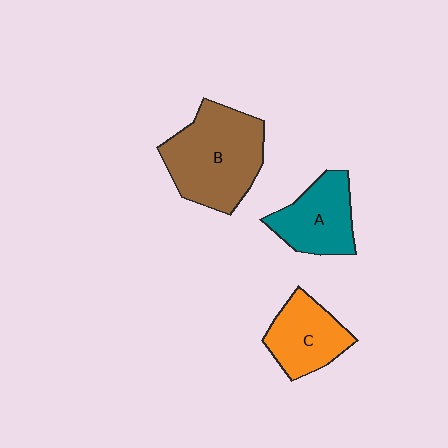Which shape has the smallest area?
Shape C (orange).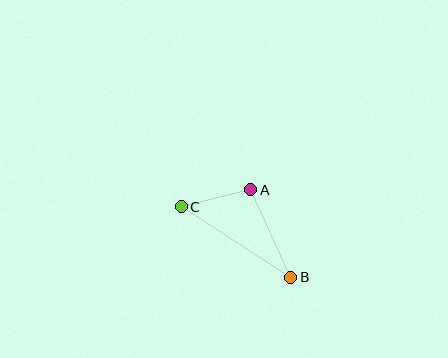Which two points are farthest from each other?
Points B and C are farthest from each other.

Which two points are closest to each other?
Points A and C are closest to each other.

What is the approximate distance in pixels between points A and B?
The distance between A and B is approximately 96 pixels.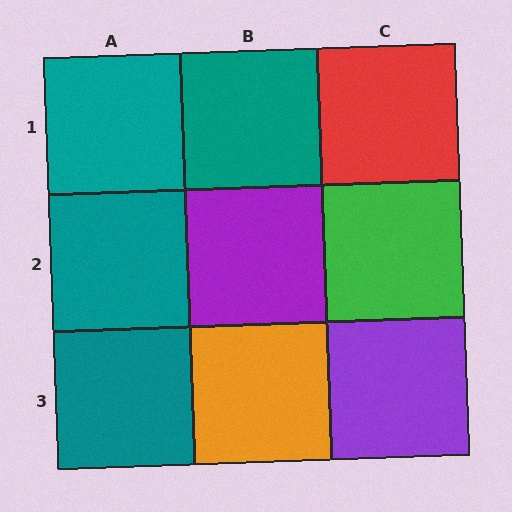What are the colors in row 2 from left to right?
Teal, purple, green.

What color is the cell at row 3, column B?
Orange.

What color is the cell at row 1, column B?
Teal.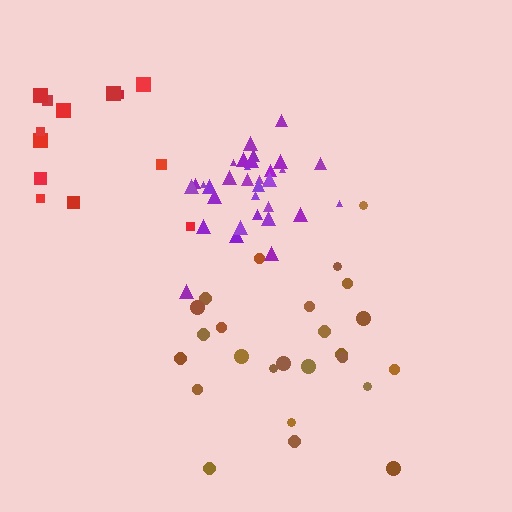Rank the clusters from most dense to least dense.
purple, brown, red.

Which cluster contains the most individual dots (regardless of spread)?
Purple (32).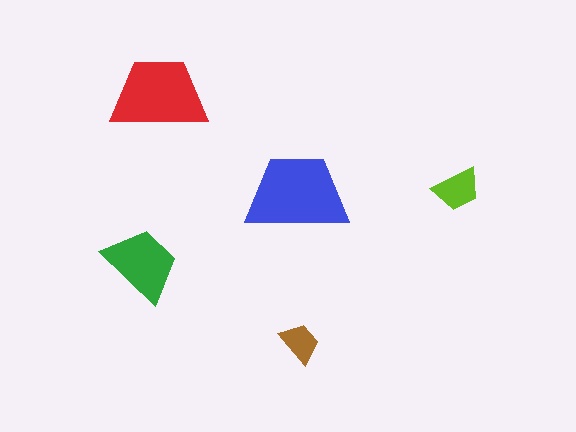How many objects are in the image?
There are 5 objects in the image.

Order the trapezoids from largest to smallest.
the blue one, the red one, the green one, the lime one, the brown one.